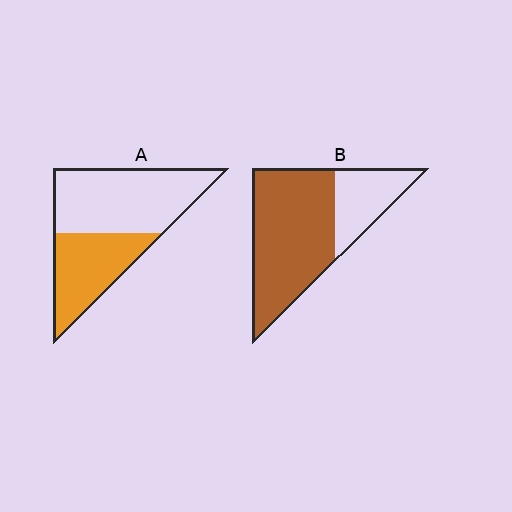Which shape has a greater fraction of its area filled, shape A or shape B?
Shape B.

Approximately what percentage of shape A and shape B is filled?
A is approximately 40% and B is approximately 70%.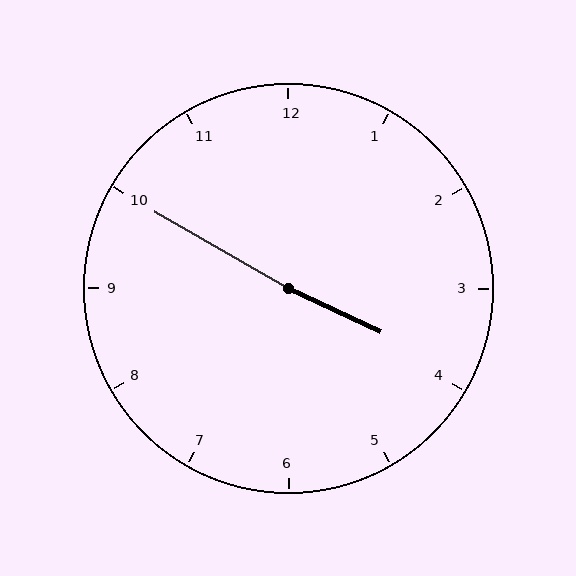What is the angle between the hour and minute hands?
Approximately 175 degrees.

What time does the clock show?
3:50.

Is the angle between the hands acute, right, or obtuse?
It is obtuse.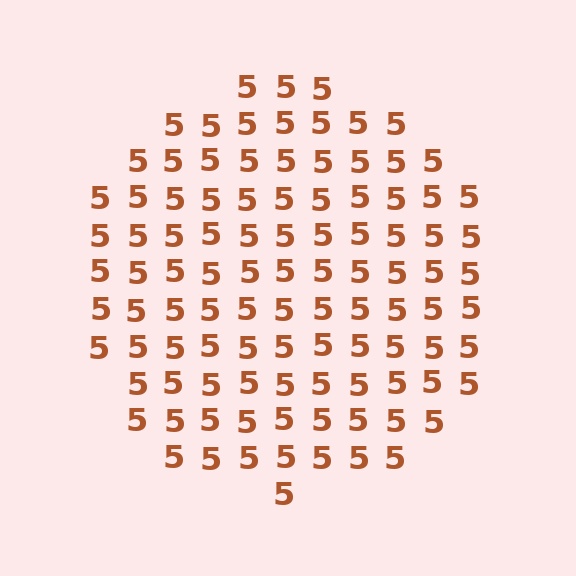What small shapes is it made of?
It is made of small digit 5's.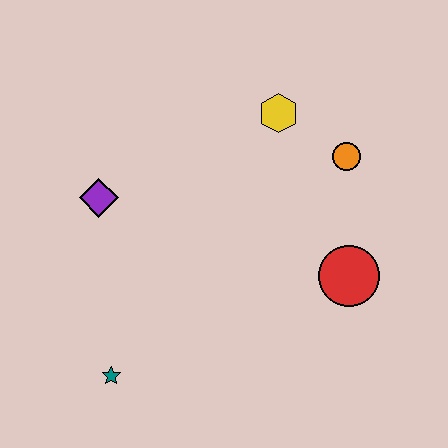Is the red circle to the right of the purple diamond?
Yes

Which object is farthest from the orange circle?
The teal star is farthest from the orange circle.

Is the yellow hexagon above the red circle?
Yes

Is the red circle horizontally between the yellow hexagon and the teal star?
No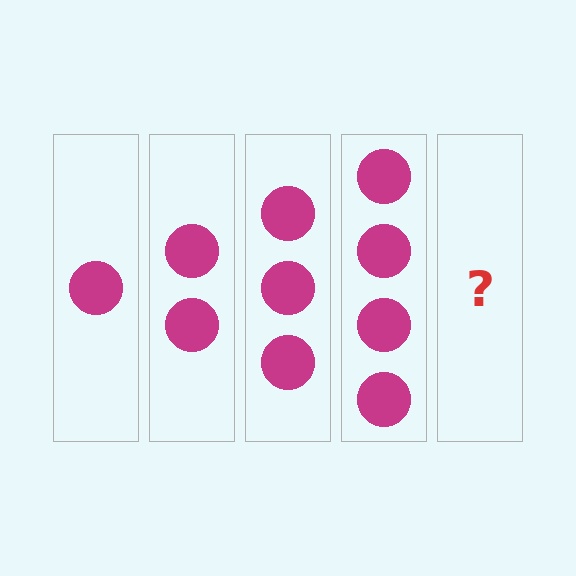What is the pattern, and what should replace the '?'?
The pattern is that each step adds one more circle. The '?' should be 5 circles.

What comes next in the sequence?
The next element should be 5 circles.